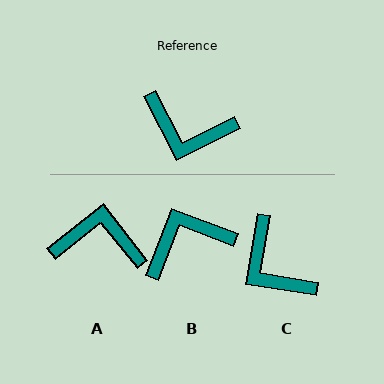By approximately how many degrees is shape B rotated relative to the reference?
Approximately 138 degrees clockwise.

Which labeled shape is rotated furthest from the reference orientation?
A, about 168 degrees away.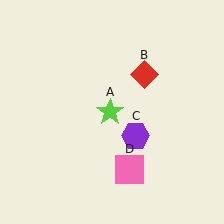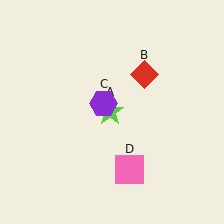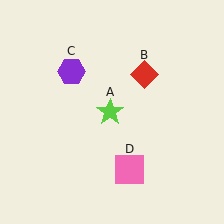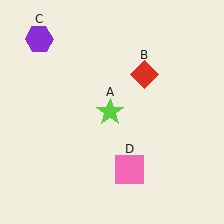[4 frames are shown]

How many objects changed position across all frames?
1 object changed position: purple hexagon (object C).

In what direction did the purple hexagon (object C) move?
The purple hexagon (object C) moved up and to the left.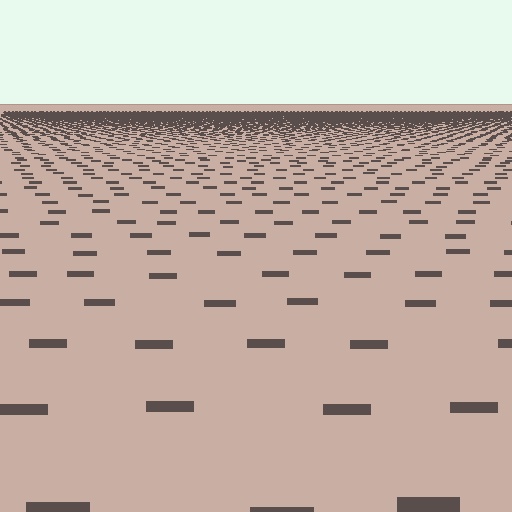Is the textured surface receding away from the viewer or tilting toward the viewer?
The surface is receding away from the viewer. Texture elements get smaller and denser toward the top.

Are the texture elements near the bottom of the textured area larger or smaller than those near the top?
Larger. Near the bottom, elements are closer to the viewer and appear at a bigger on-screen size.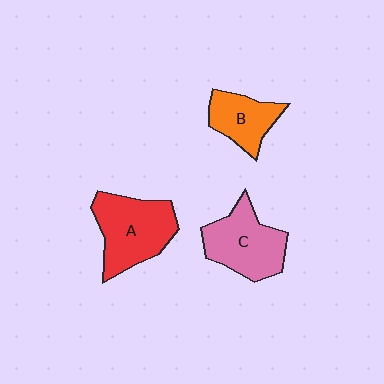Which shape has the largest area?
Shape A (red).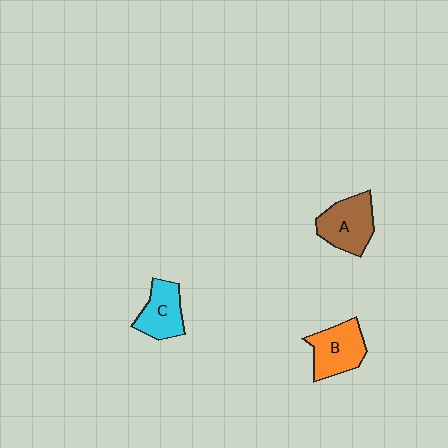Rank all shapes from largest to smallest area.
From largest to smallest: A (brown), B (orange), C (cyan).